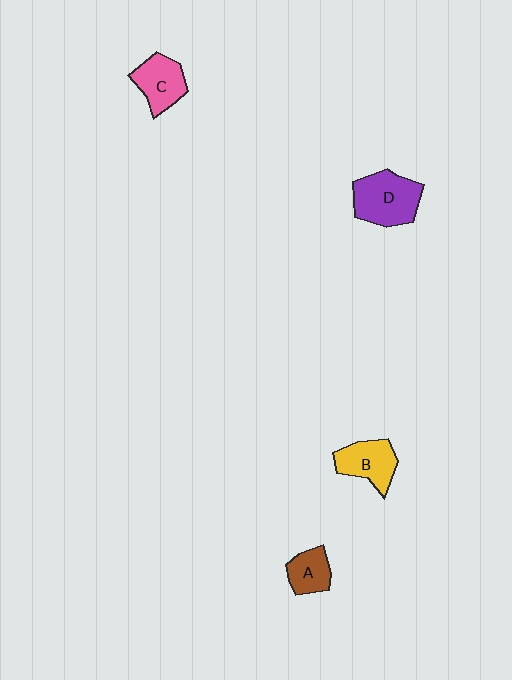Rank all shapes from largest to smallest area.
From largest to smallest: D (purple), B (yellow), C (pink), A (brown).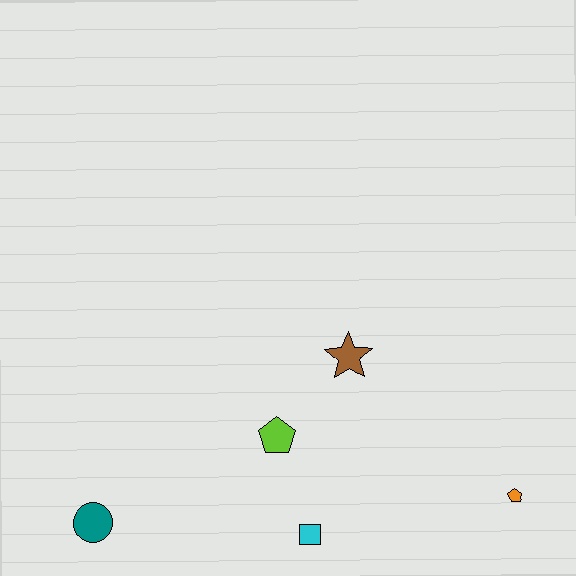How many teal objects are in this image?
There is 1 teal object.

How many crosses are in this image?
There are no crosses.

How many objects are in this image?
There are 5 objects.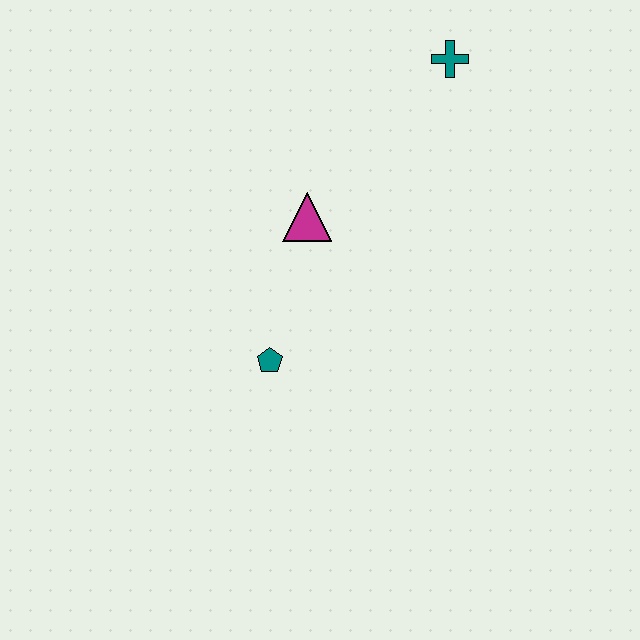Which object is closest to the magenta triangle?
The teal pentagon is closest to the magenta triangle.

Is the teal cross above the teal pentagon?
Yes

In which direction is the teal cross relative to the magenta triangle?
The teal cross is above the magenta triangle.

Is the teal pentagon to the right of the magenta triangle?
No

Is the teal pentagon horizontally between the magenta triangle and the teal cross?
No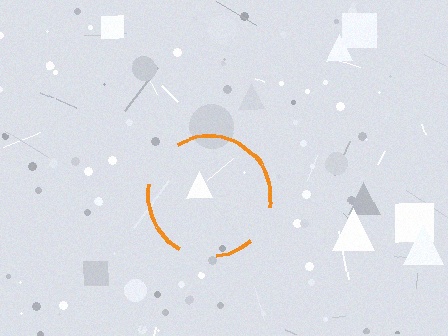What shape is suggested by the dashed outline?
The dashed outline suggests a circle.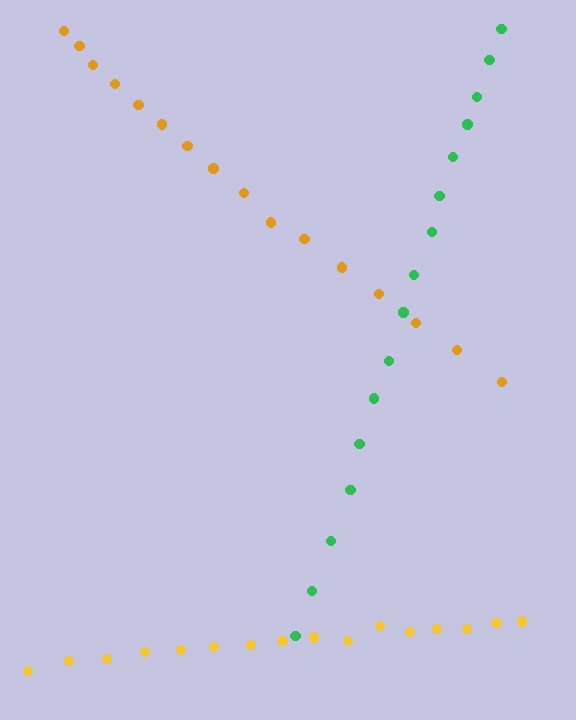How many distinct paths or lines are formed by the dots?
There are 3 distinct paths.